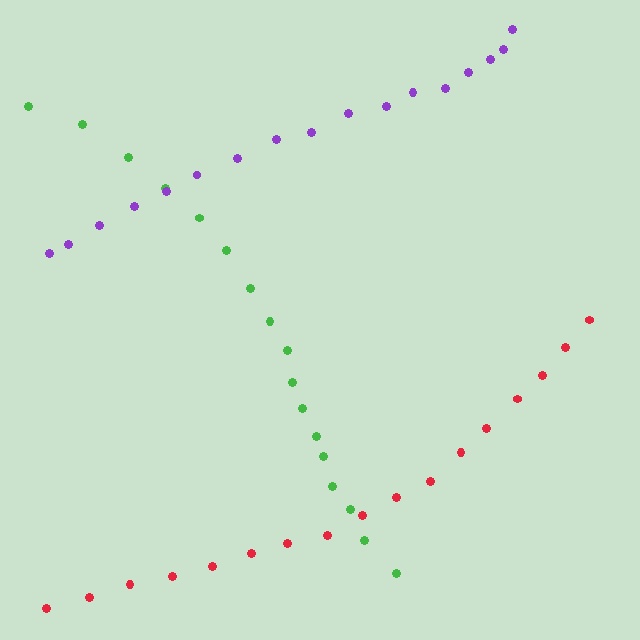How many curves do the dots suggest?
There are 3 distinct paths.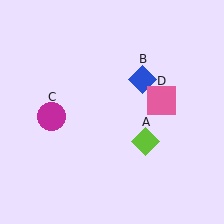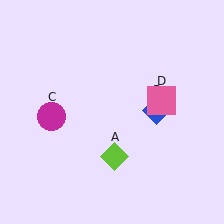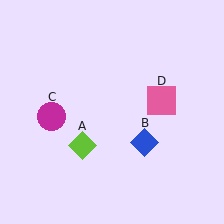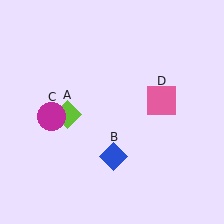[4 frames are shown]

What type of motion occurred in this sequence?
The lime diamond (object A), blue diamond (object B) rotated clockwise around the center of the scene.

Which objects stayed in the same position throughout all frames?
Magenta circle (object C) and pink square (object D) remained stationary.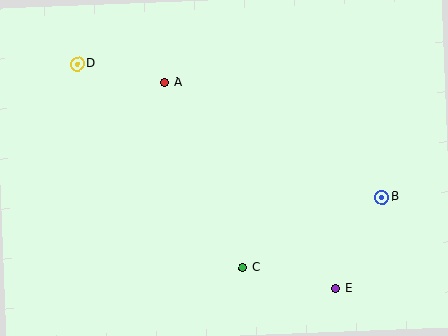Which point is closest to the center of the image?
Point C at (242, 268) is closest to the center.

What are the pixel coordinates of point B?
Point B is at (382, 197).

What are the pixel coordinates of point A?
Point A is at (164, 82).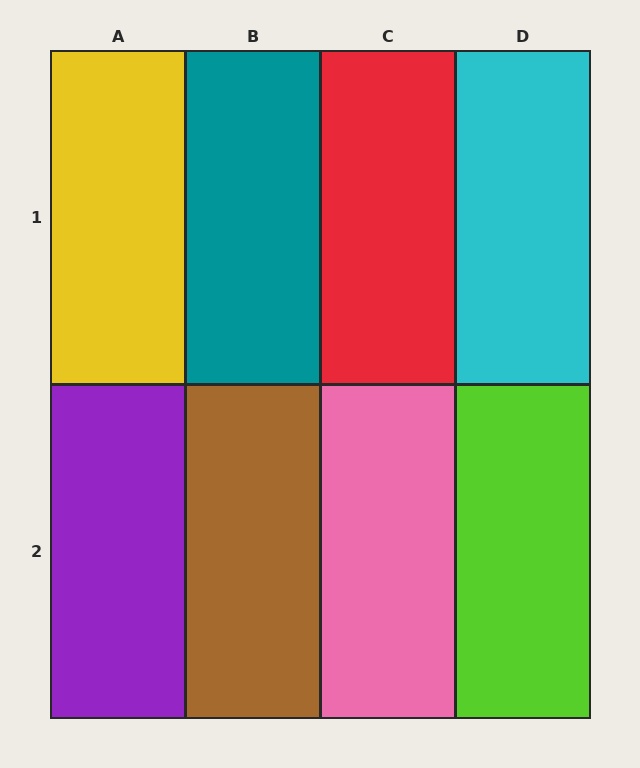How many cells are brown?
1 cell is brown.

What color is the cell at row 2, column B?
Brown.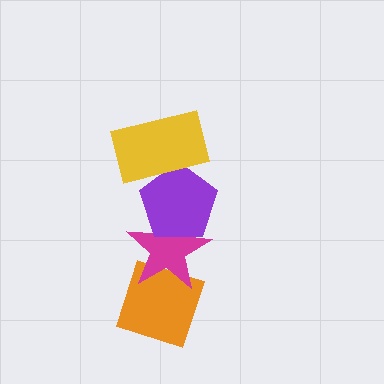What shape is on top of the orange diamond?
The magenta star is on top of the orange diamond.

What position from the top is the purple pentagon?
The purple pentagon is 2nd from the top.